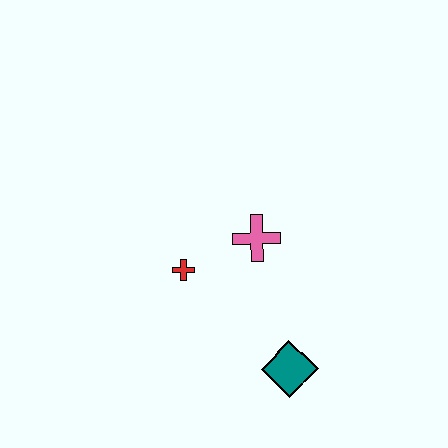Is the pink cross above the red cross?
Yes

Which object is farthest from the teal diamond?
The red cross is farthest from the teal diamond.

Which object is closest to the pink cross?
The red cross is closest to the pink cross.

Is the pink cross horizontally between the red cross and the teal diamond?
Yes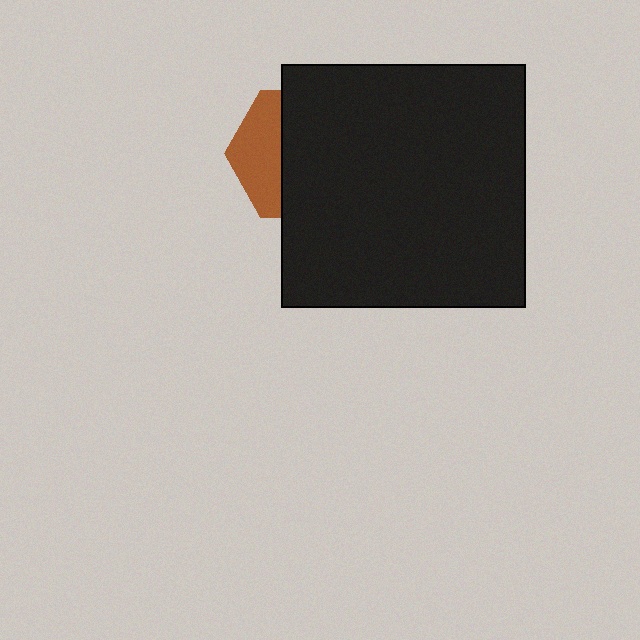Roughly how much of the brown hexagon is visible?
A small part of it is visible (roughly 36%).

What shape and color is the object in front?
The object in front is a black square.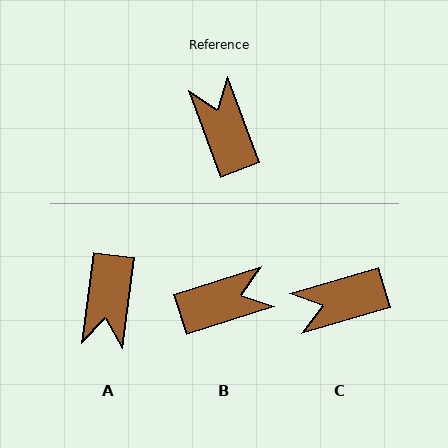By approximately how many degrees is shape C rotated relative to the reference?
Approximately 86 degrees counter-clockwise.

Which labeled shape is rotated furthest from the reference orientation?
A, about 153 degrees away.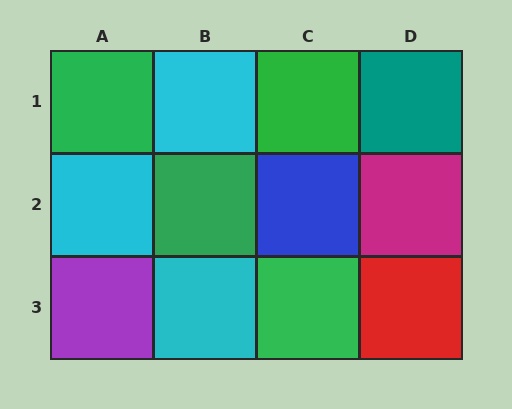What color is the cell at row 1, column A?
Green.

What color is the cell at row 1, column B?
Cyan.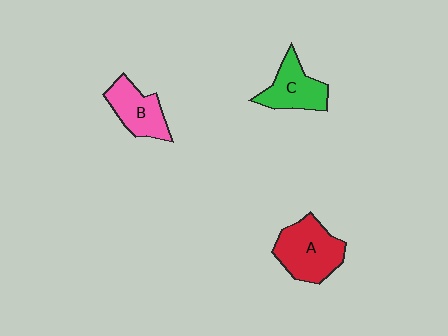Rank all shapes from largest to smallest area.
From largest to smallest: A (red), C (green), B (pink).